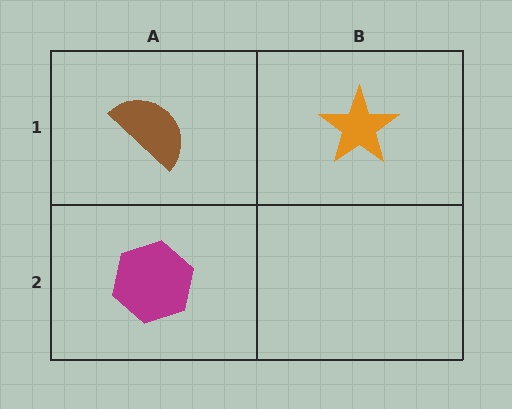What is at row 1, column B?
An orange star.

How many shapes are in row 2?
1 shape.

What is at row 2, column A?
A magenta hexagon.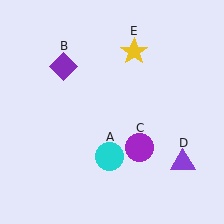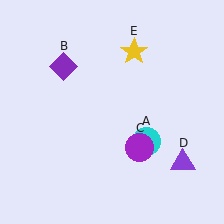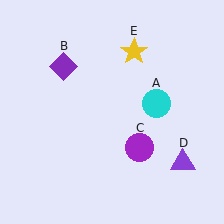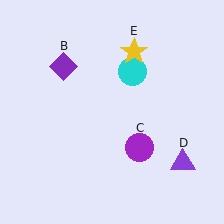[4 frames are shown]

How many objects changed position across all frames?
1 object changed position: cyan circle (object A).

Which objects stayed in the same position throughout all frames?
Purple diamond (object B) and purple circle (object C) and purple triangle (object D) and yellow star (object E) remained stationary.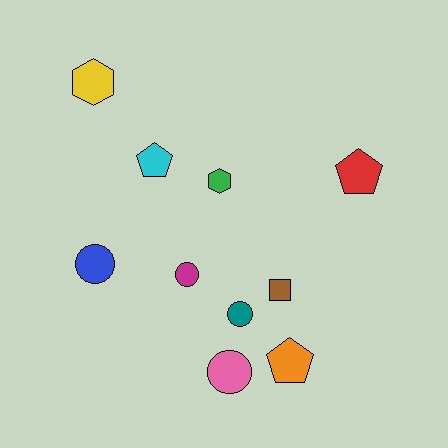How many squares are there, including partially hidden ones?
There is 1 square.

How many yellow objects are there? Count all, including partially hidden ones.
There is 1 yellow object.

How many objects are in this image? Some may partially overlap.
There are 10 objects.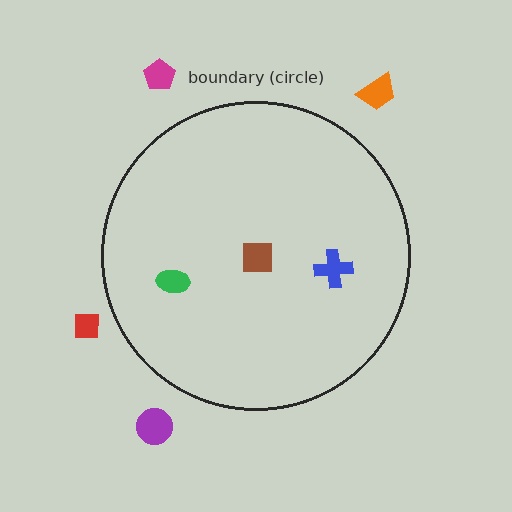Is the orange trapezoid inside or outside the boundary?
Outside.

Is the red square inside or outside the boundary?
Outside.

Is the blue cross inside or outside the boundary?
Inside.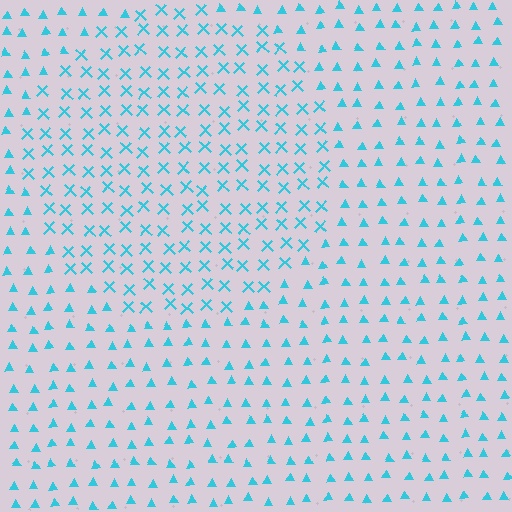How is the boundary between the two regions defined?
The boundary is defined by a change in element shape: X marks inside vs. triangles outside. All elements share the same color and spacing.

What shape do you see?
I see a circle.